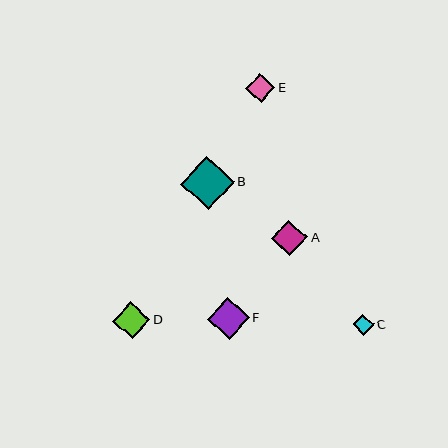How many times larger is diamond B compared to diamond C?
Diamond B is approximately 2.5 times the size of diamond C.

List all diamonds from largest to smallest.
From largest to smallest: B, F, D, A, E, C.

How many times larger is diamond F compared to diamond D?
Diamond F is approximately 1.1 times the size of diamond D.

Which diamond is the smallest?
Diamond C is the smallest with a size of approximately 21 pixels.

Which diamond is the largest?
Diamond B is the largest with a size of approximately 53 pixels.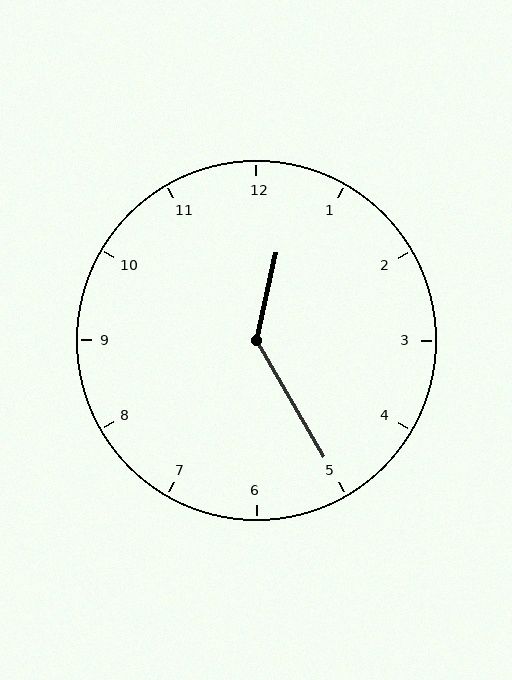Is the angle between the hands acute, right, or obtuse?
It is obtuse.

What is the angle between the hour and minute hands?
Approximately 138 degrees.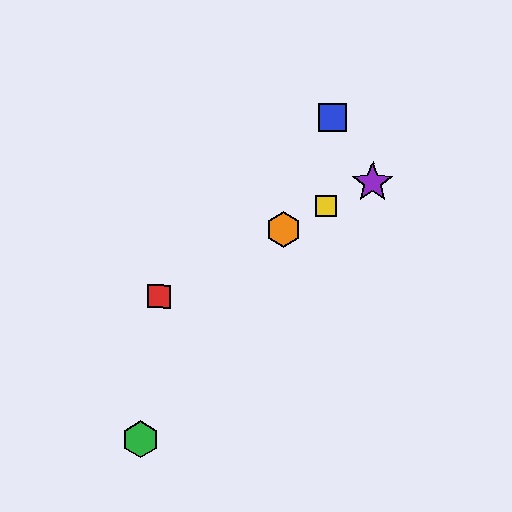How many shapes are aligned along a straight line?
4 shapes (the red square, the yellow square, the purple star, the orange hexagon) are aligned along a straight line.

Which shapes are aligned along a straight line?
The red square, the yellow square, the purple star, the orange hexagon are aligned along a straight line.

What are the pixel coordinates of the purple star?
The purple star is at (373, 182).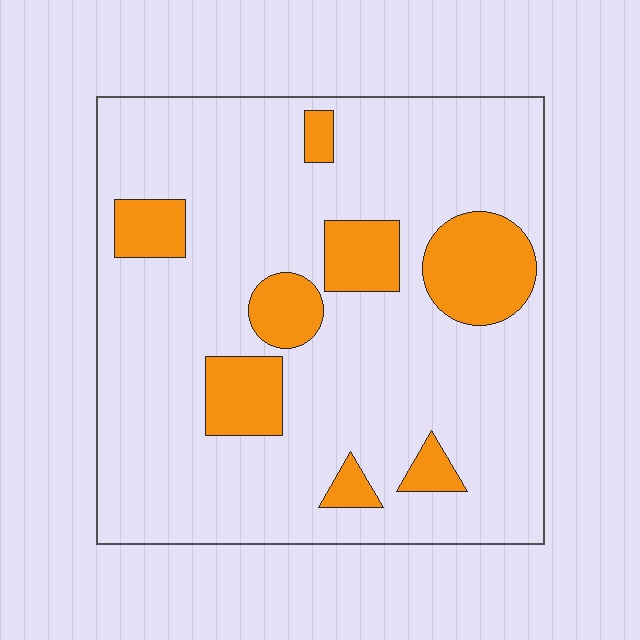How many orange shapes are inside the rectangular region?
8.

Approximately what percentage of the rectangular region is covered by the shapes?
Approximately 20%.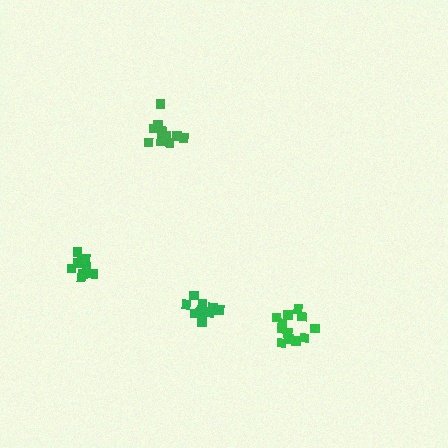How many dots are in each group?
Group 1: 12 dots, Group 2: 12 dots, Group 3: 10 dots, Group 4: 10 dots (44 total).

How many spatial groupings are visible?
There are 4 spatial groupings.